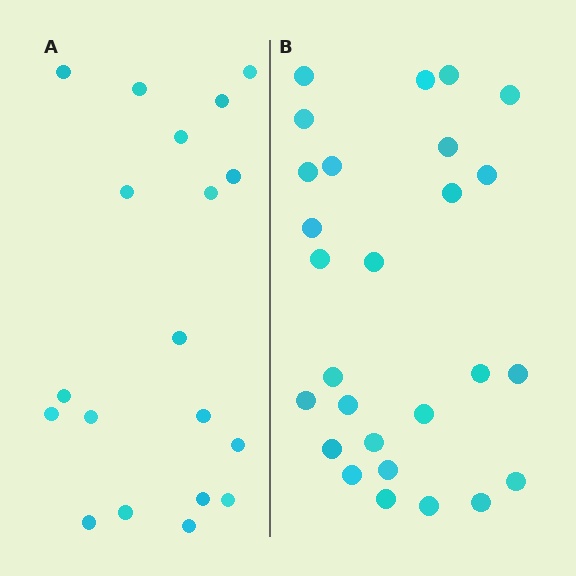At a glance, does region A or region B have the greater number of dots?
Region B (the right region) has more dots.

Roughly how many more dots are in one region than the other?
Region B has roughly 8 or so more dots than region A.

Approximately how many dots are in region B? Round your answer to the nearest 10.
About 30 dots. (The exact count is 27, which rounds to 30.)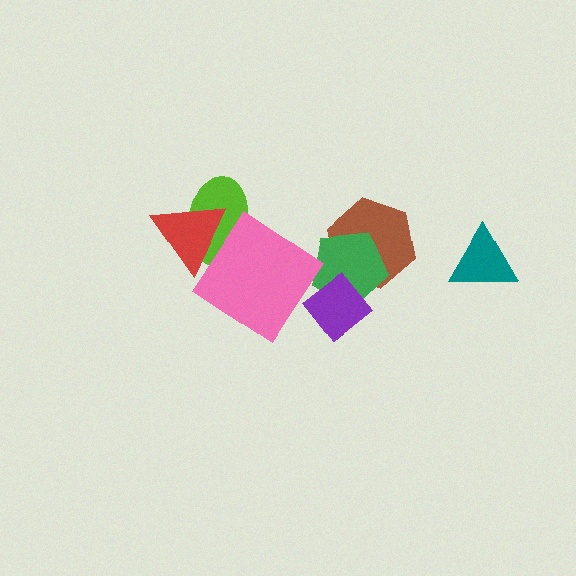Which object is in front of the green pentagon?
The purple diamond is in front of the green pentagon.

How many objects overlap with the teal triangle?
0 objects overlap with the teal triangle.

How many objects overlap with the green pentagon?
2 objects overlap with the green pentagon.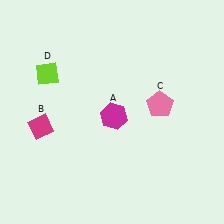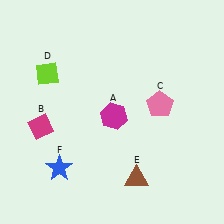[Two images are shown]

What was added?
A brown triangle (E), a blue star (F) were added in Image 2.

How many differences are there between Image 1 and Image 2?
There are 2 differences between the two images.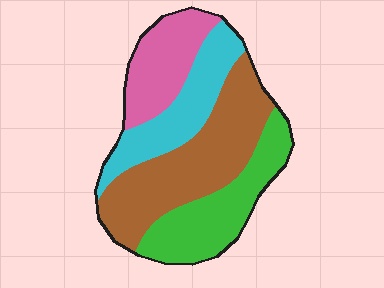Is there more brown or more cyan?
Brown.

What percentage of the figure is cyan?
Cyan covers about 20% of the figure.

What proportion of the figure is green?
Green takes up between a sixth and a third of the figure.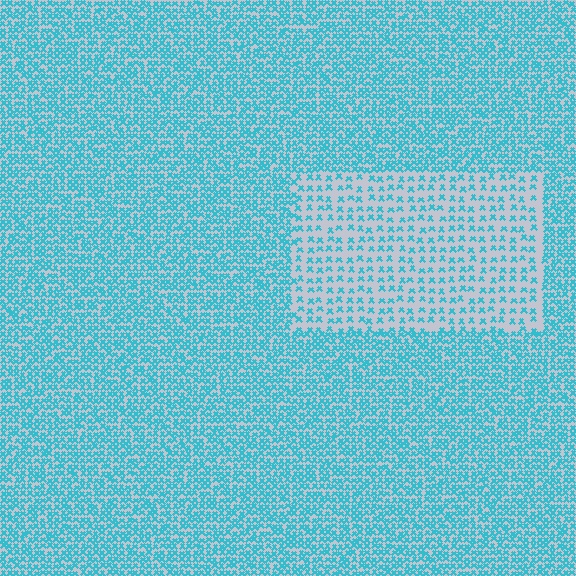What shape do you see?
I see a rectangle.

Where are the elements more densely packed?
The elements are more densely packed outside the rectangle boundary.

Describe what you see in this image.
The image contains small cyan elements arranged at two different densities. A rectangle-shaped region is visible where the elements are less densely packed than the surrounding area.